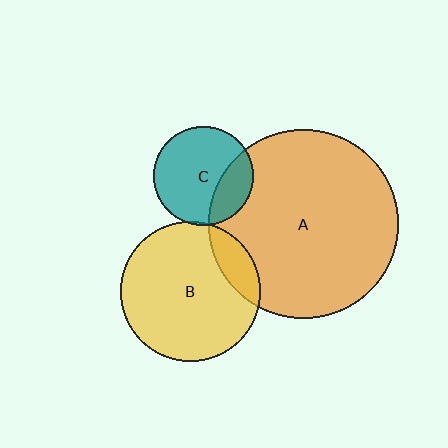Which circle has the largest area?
Circle A (orange).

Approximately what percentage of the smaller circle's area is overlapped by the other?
Approximately 15%.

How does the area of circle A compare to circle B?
Approximately 1.9 times.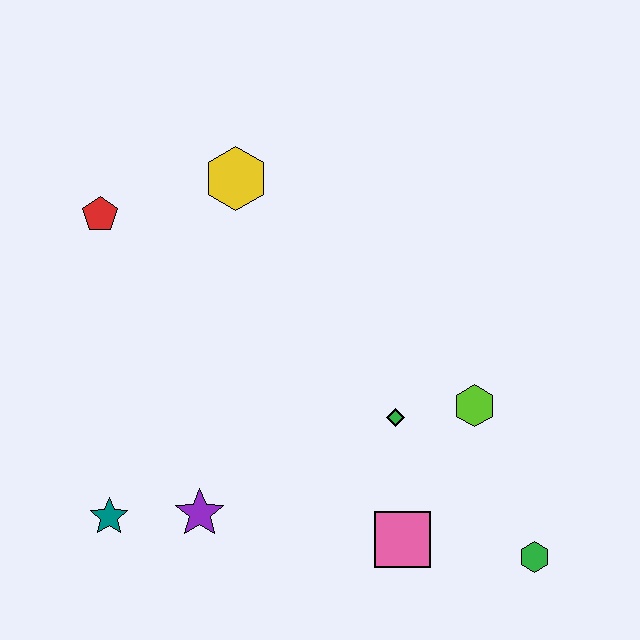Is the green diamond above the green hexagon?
Yes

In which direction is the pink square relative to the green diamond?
The pink square is below the green diamond.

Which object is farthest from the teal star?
The green hexagon is farthest from the teal star.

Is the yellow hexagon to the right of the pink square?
No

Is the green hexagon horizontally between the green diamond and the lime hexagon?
No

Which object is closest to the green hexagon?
The pink square is closest to the green hexagon.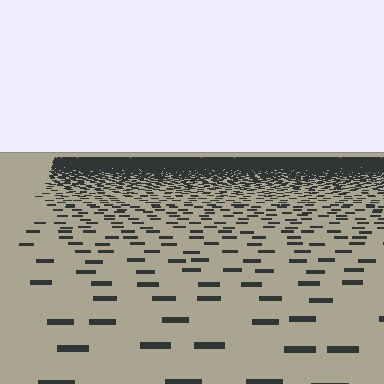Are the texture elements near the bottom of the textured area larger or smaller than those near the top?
Larger. Near the bottom, elements are closer to the viewer and appear at a bigger on-screen size.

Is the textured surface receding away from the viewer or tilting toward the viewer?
The surface is receding away from the viewer. Texture elements get smaller and denser toward the top.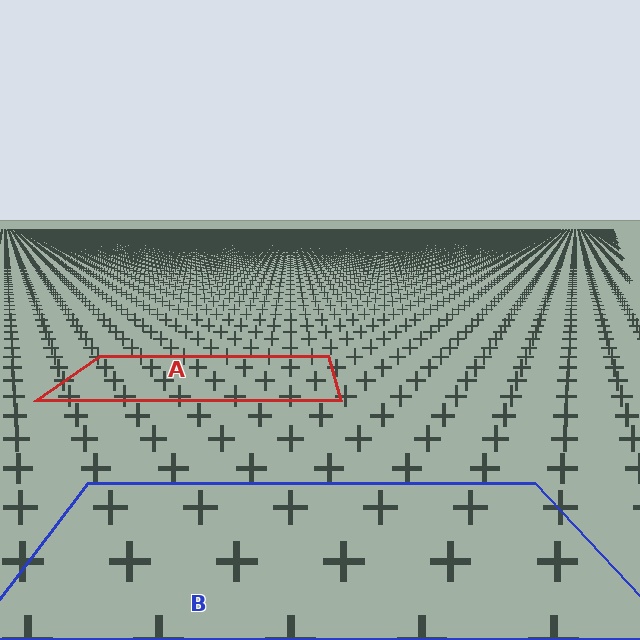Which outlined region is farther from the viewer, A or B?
Region A is farther from the viewer — the texture elements inside it appear smaller and more densely packed.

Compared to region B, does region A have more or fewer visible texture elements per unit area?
Region A has more texture elements per unit area — they are packed more densely because it is farther away.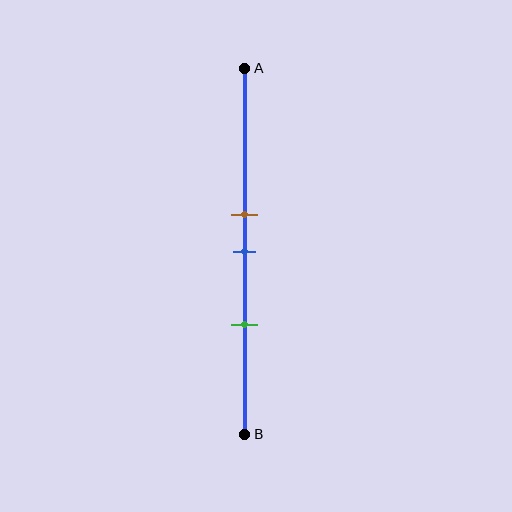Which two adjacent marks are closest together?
The brown and blue marks are the closest adjacent pair.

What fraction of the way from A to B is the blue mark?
The blue mark is approximately 50% (0.5) of the way from A to B.